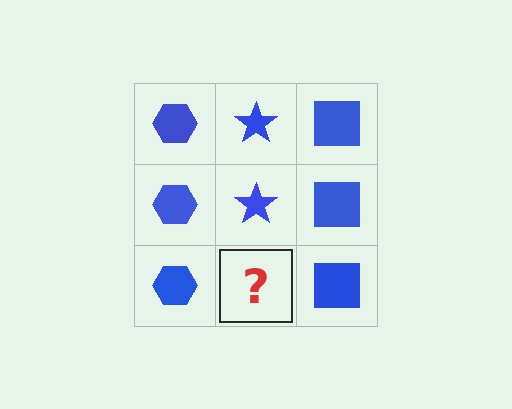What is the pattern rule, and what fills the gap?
The rule is that each column has a consistent shape. The gap should be filled with a blue star.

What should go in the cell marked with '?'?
The missing cell should contain a blue star.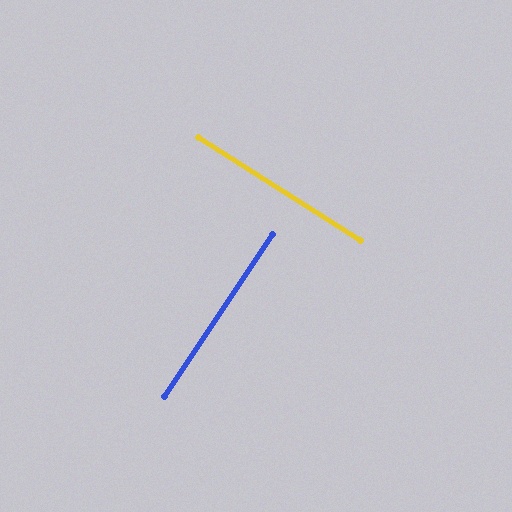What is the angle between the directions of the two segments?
Approximately 89 degrees.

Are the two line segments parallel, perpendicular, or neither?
Perpendicular — they meet at approximately 89°.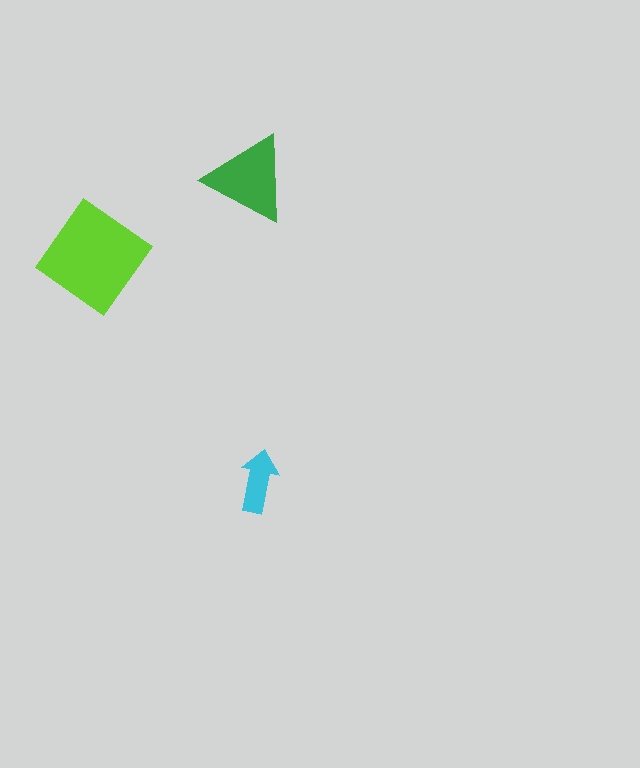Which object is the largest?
The lime diamond.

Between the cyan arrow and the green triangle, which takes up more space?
The green triangle.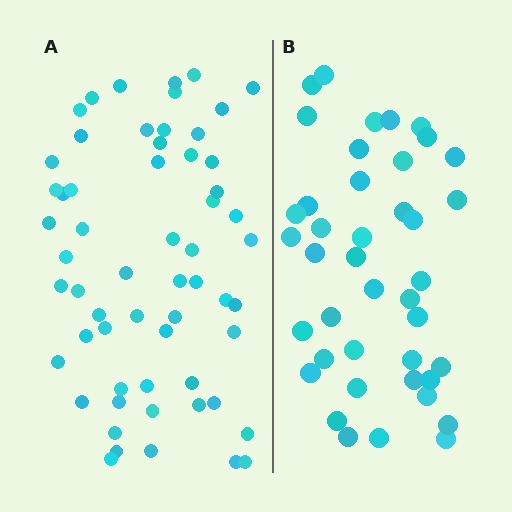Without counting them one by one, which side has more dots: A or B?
Region A (the left region) has more dots.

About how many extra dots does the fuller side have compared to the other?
Region A has approximately 20 more dots than region B.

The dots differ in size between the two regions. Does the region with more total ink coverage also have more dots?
No. Region B has more total ink coverage because its dots are larger, but region A actually contains more individual dots. Total area can be misleading — the number of items is what matters here.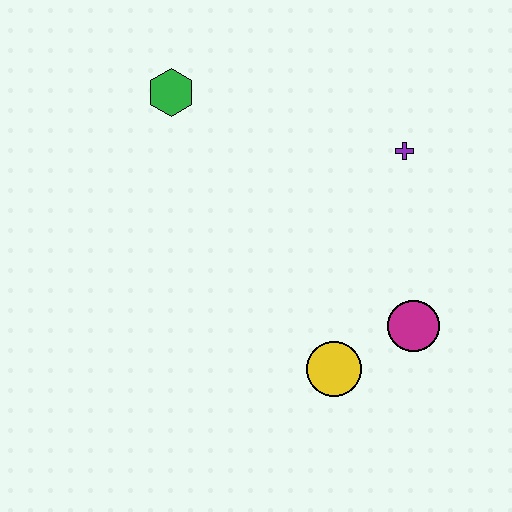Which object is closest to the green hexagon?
The purple cross is closest to the green hexagon.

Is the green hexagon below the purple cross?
No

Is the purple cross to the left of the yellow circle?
No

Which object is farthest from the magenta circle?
The green hexagon is farthest from the magenta circle.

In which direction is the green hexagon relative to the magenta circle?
The green hexagon is to the left of the magenta circle.